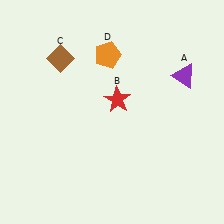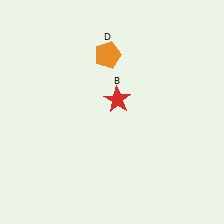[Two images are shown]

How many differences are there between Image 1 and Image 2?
There are 2 differences between the two images.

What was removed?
The brown diamond (C), the purple triangle (A) were removed in Image 2.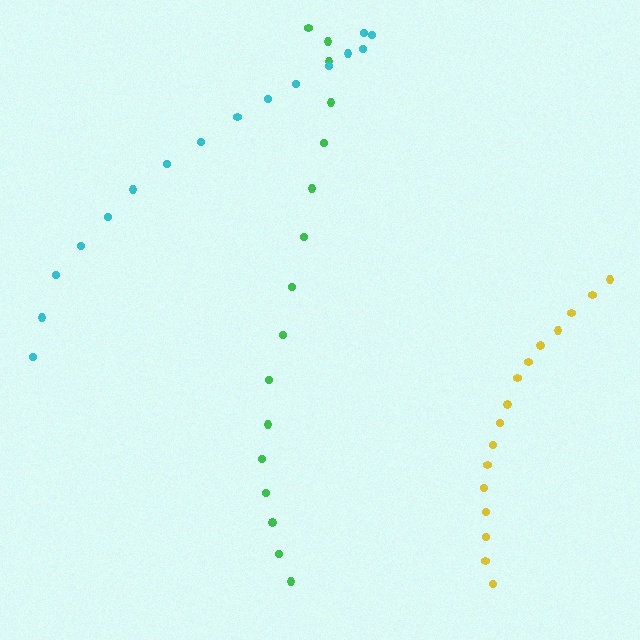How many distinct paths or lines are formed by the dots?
There are 3 distinct paths.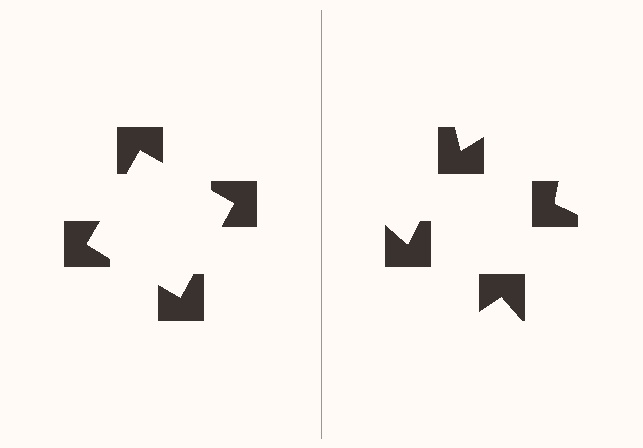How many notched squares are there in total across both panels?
8 — 4 on each side.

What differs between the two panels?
The notched squares are positioned identically on both sides; only the wedge orientations differ. On the left they align to a square; on the right they are misaligned.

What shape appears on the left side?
An illusory square.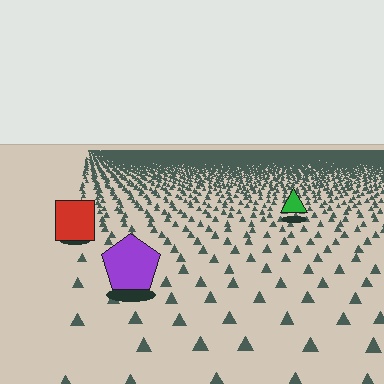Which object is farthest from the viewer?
The green triangle is farthest from the viewer. It appears smaller and the ground texture around it is denser.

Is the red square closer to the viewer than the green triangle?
Yes. The red square is closer — you can tell from the texture gradient: the ground texture is coarser near it.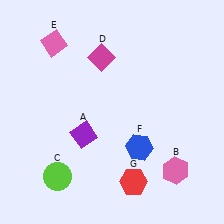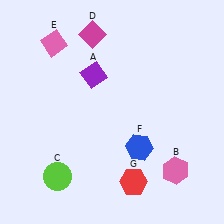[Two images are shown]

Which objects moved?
The objects that moved are: the purple diamond (A), the magenta diamond (D).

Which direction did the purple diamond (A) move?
The purple diamond (A) moved up.